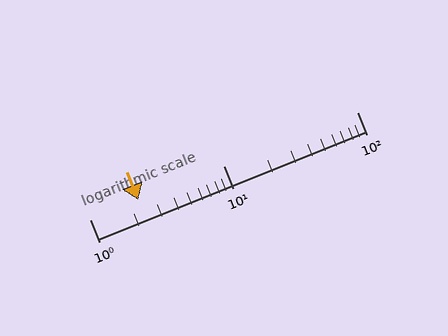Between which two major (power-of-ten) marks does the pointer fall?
The pointer is between 1 and 10.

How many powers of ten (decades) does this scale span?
The scale spans 2 decades, from 1 to 100.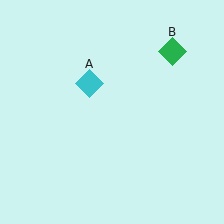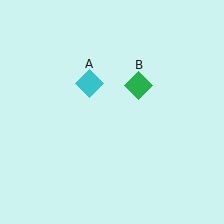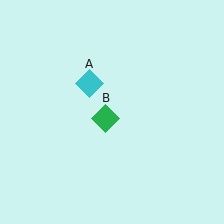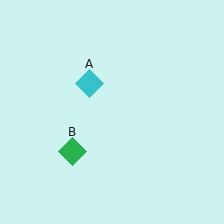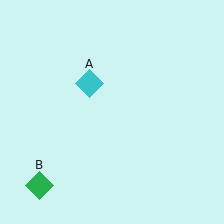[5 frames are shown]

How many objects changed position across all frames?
1 object changed position: green diamond (object B).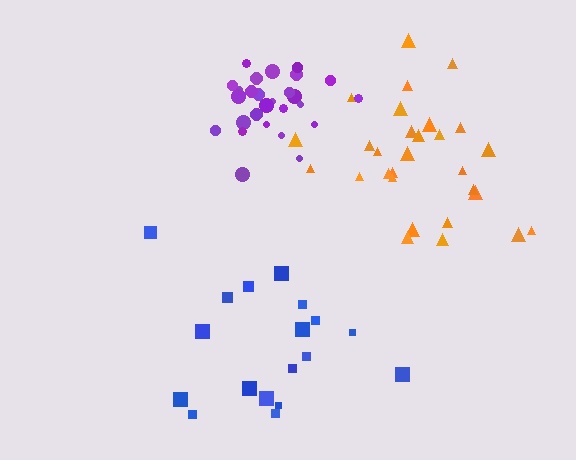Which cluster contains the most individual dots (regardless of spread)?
Orange (29).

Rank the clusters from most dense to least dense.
purple, orange, blue.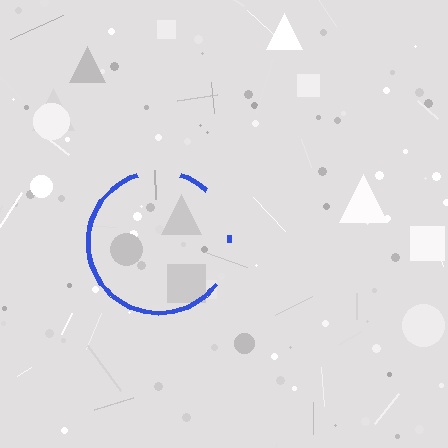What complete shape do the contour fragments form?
The contour fragments form a circle.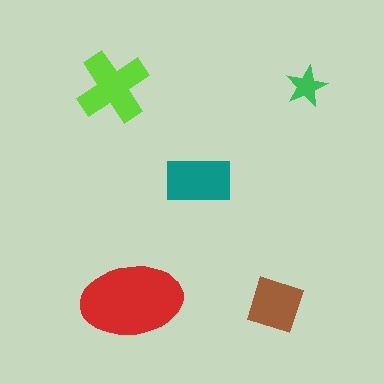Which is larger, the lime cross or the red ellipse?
The red ellipse.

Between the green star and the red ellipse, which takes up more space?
The red ellipse.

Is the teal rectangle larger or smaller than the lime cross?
Smaller.